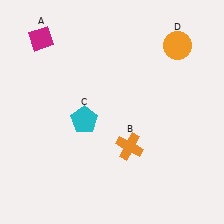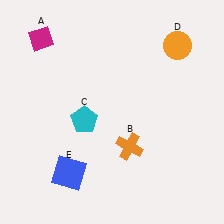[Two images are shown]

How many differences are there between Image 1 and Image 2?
There is 1 difference between the two images.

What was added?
A blue square (E) was added in Image 2.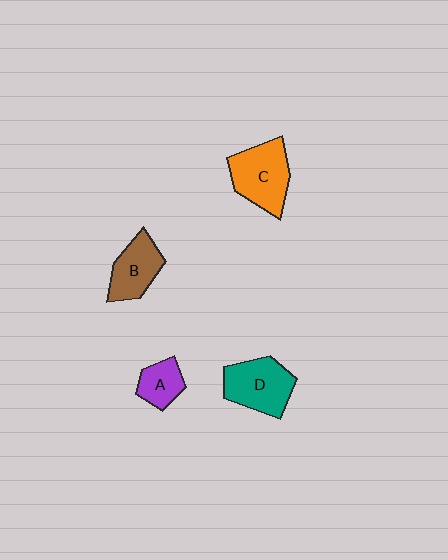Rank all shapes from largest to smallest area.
From largest to smallest: C (orange), D (teal), B (brown), A (purple).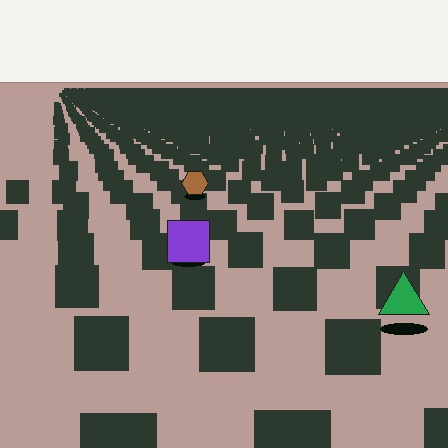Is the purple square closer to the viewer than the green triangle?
No. The green triangle is closer — you can tell from the texture gradient: the ground texture is coarser near it.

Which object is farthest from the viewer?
The brown hexagon is farthest from the viewer. It appears smaller and the ground texture around it is denser.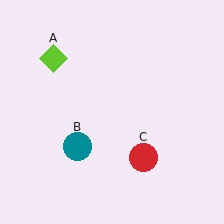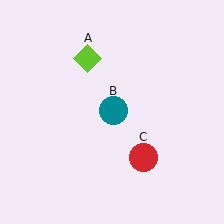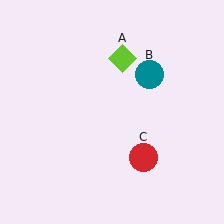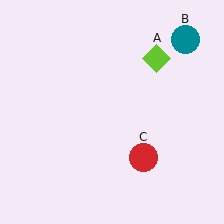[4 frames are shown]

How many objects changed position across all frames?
2 objects changed position: lime diamond (object A), teal circle (object B).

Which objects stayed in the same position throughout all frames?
Red circle (object C) remained stationary.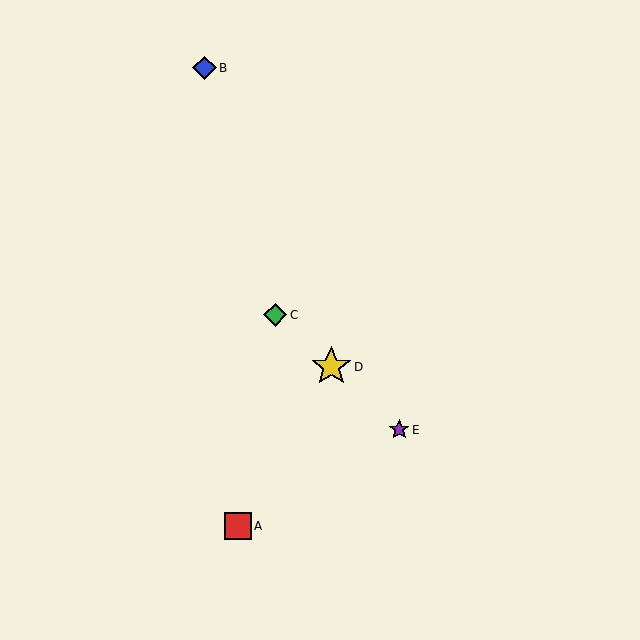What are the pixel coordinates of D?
Object D is at (331, 367).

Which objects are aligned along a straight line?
Objects C, D, E are aligned along a straight line.